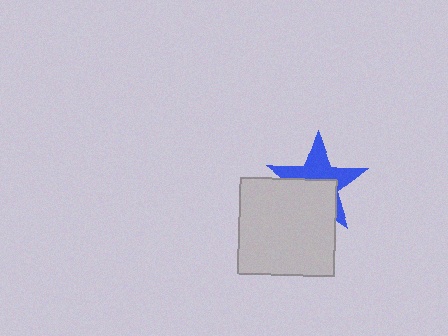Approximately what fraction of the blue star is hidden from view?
Roughly 47% of the blue star is hidden behind the light gray square.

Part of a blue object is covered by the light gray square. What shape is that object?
It is a star.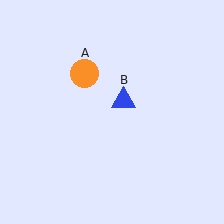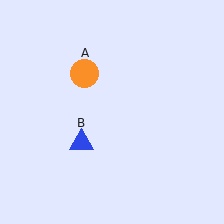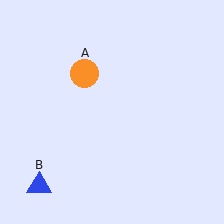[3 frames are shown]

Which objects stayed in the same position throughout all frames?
Orange circle (object A) remained stationary.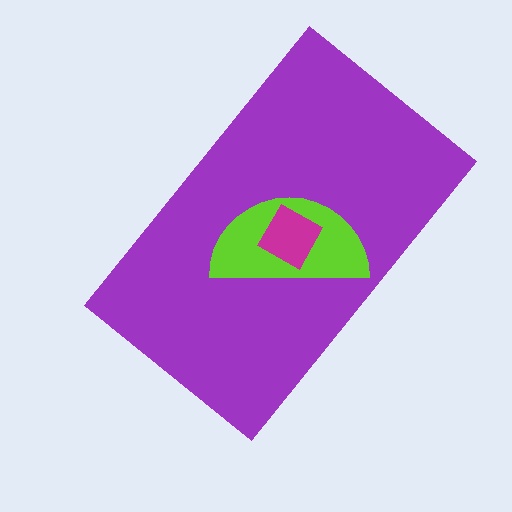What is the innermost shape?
The magenta square.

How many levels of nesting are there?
3.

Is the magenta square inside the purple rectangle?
Yes.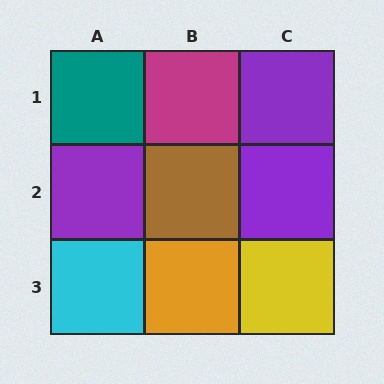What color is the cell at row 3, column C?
Yellow.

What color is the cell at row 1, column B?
Magenta.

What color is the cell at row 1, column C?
Purple.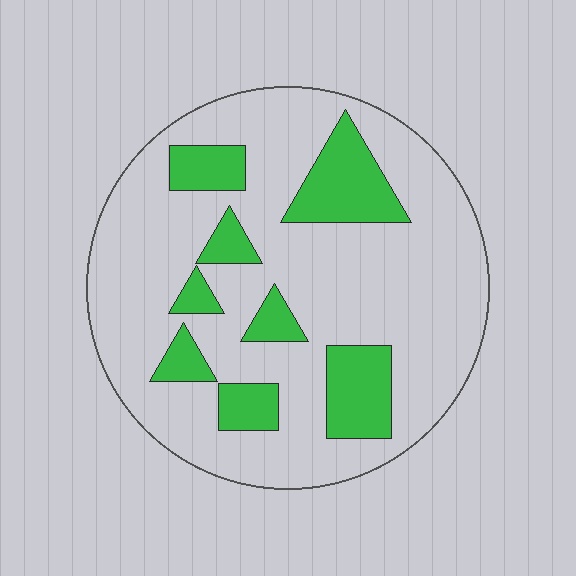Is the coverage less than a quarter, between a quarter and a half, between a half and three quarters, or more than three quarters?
Less than a quarter.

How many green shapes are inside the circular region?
8.